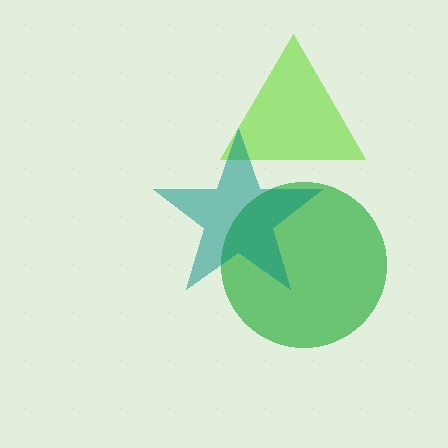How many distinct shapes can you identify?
There are 3 distinct shapes: a lime triangle, a green circle, a teal star.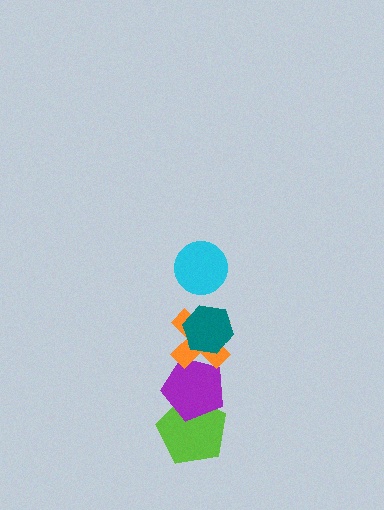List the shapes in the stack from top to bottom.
From top to bottom: the cyan circle, the teal hexagon, the orange cross, the purple pentagon, the lime pentagon.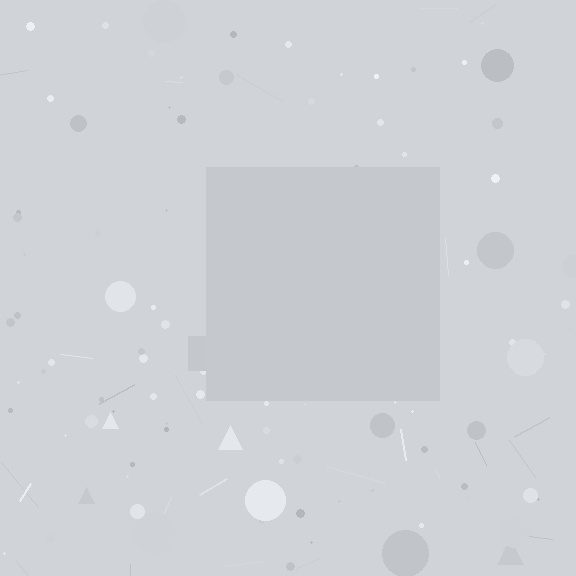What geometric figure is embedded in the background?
A square is embedded in the background.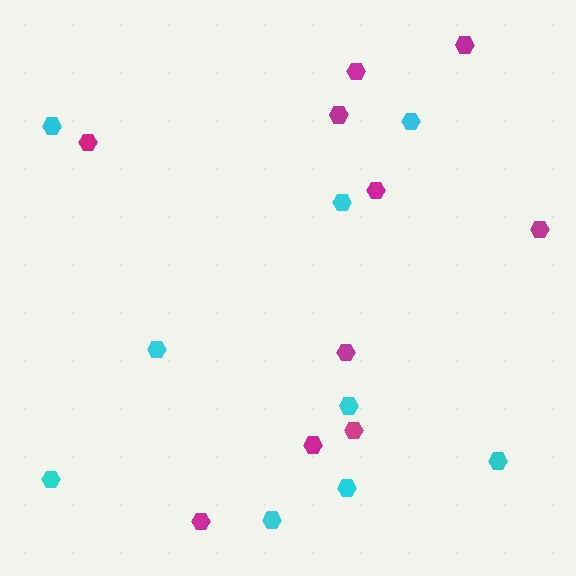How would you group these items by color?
There are 2 groups: one group of cyan hexagons (9) and one group of magenta hexagons (10).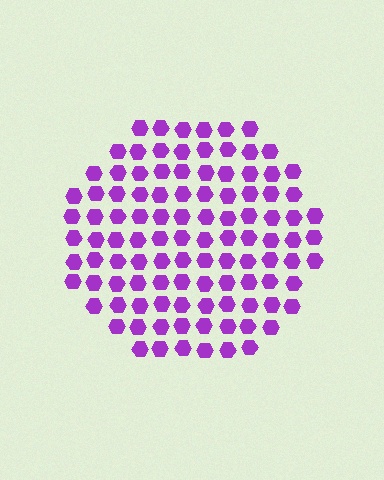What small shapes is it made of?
It is made of small hexagons.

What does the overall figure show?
The overall figure shows a circle.